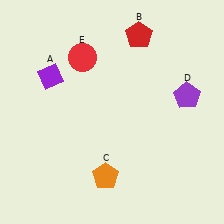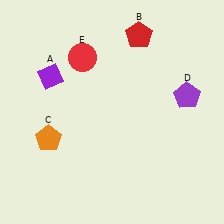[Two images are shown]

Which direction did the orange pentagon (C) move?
The orange pentagon (C) moved left.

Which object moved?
The orange pentagon (C) moved left.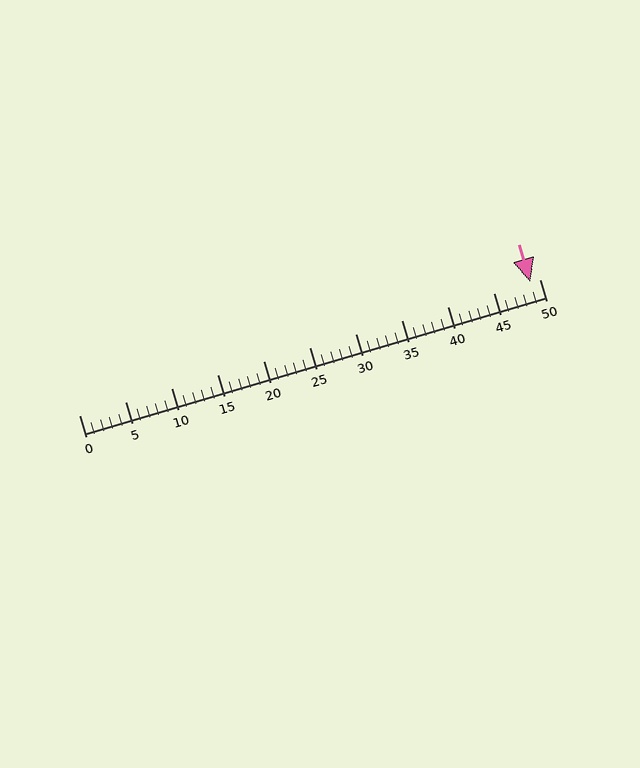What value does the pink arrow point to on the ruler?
The pink arrow points to approximately 49.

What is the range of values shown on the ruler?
The ruler shows values from 0 to 50.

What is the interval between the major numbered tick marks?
The major tick marks are spaced 5 units apart.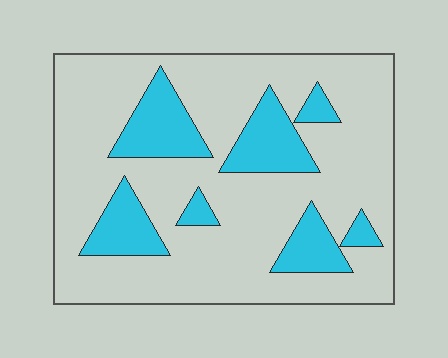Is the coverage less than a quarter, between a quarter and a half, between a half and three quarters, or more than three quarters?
Less than a quarter.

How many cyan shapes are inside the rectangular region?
7.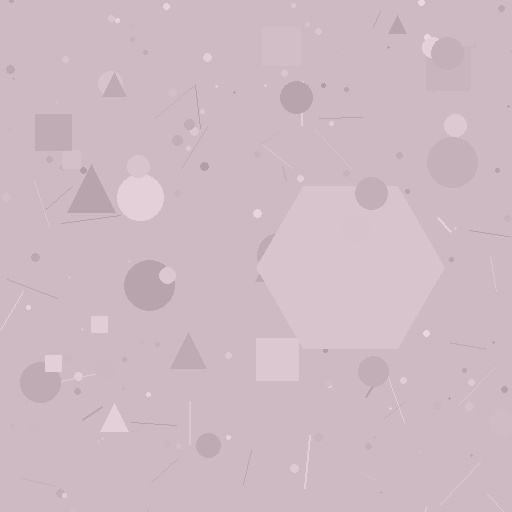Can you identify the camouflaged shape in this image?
The camouflaged shape is a hexagon.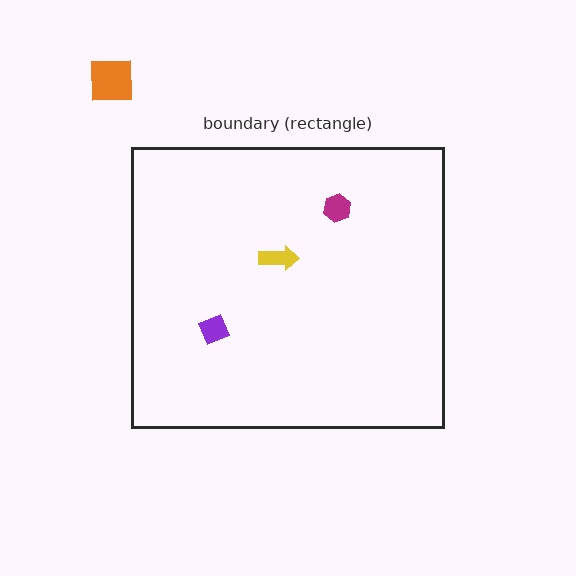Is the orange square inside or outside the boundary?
Outside.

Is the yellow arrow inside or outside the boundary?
Inside.